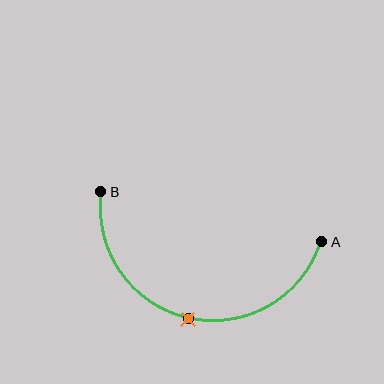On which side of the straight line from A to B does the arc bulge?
The arc bulges below the straight line connecting A and B.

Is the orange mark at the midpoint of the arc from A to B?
Yes. The orange mark lies on the arc at equal arc-length from both A and B — it is the arc midpoint.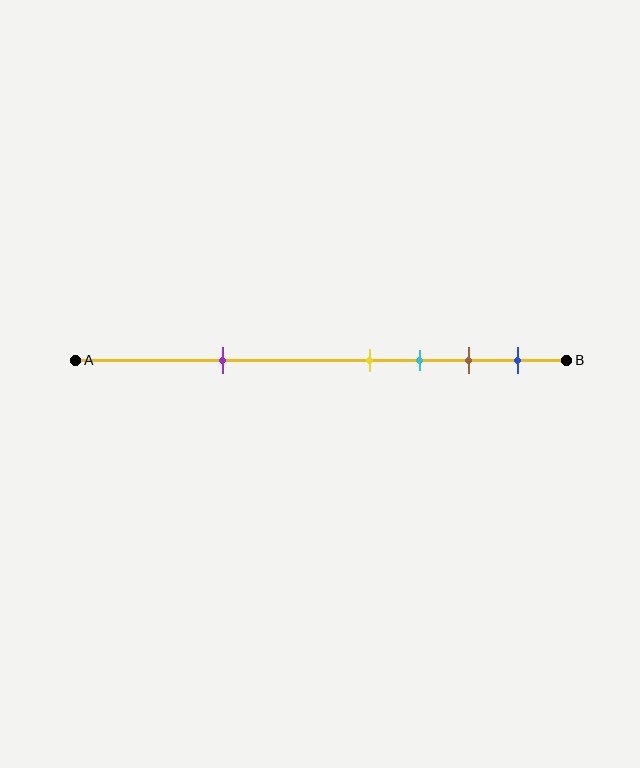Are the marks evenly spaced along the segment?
No, the marks are not evenly spaced.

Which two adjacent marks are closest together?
The yellow and cyan marks are the closest adjacent pair.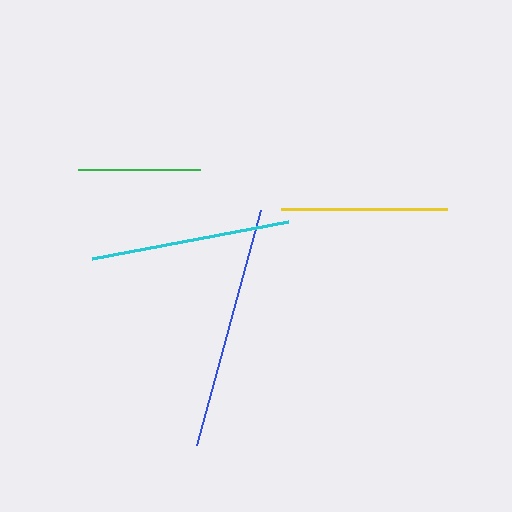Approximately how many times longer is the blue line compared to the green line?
The blue line is approximately 2.0 times the length of the green line.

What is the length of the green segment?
The green segment is approximately 122 pixels long.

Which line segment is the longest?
The blue line is the longest at approximately 243 pixels.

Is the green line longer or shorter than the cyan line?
The cyan line is longer than the green line.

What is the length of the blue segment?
The blue segment is approximately 243 pixels long.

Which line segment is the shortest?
The green line is the shortest at approximately 122 pixels.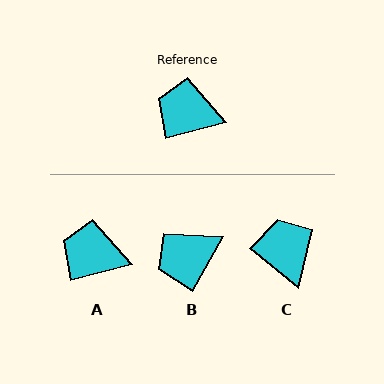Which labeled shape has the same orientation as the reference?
A.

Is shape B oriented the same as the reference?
No, it is off by about 46 degrees.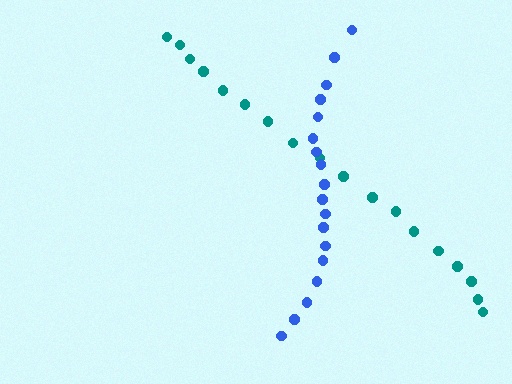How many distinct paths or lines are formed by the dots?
There are 2 distinct paths.